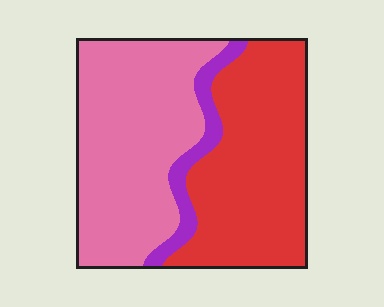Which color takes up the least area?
Purple, at roughly 10%.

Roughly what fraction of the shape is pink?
Pink takes up between a third and a half of the shape.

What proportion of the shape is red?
Red takes up between a quarter and a half of the shape.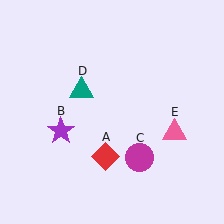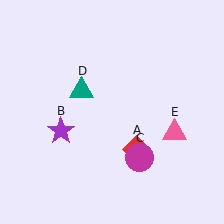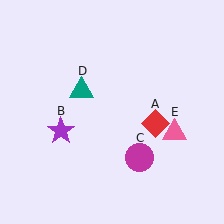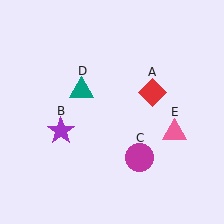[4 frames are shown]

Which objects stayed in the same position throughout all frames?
Purple star (object B) and magenta circle (object C) and teal triangle (object D) and pink triangle (object E) remained stationary.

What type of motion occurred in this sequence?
The red diamond (object A) rotated counterclockwise around the center of the scene.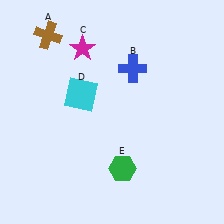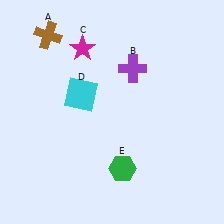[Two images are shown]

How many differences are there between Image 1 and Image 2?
There is 1 difference between the two images.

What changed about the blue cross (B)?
In Image 1, B is blue. In Image 2, it changed to purple.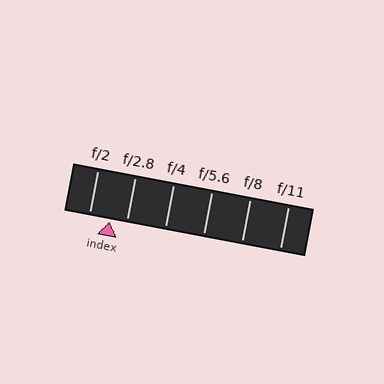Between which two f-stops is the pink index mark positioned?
The index mark is between f/2 and f/2.8.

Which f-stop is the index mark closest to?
The index mark is closest to f/2.8.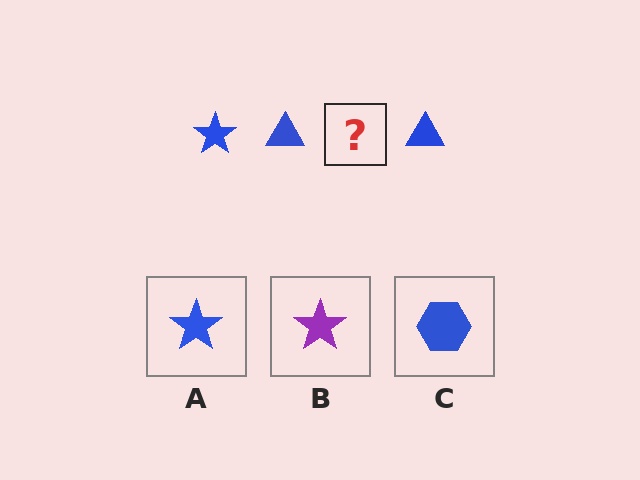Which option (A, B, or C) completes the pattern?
A.